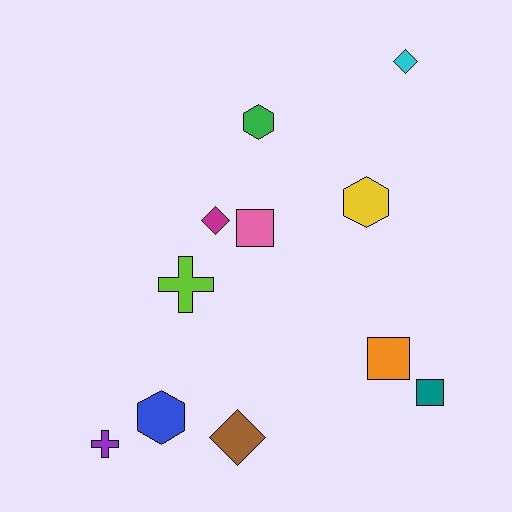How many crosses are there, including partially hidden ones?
There are 2 crosses.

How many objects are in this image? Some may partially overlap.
There are 11 objects.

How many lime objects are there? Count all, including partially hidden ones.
There is 1 lime object.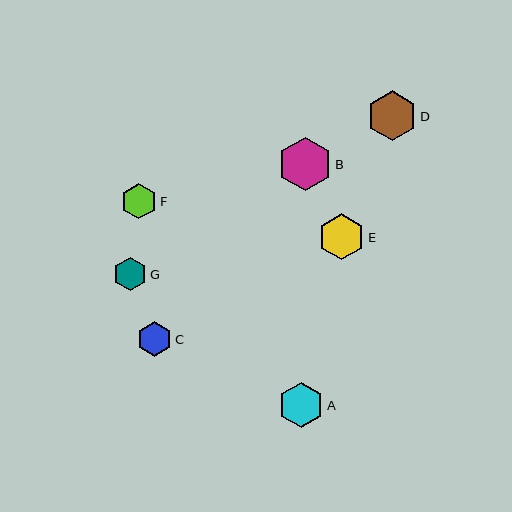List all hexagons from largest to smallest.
From largest to smallest: B, D, E, A, F, C, G.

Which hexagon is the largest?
Hexagon B is the largest with a size of approximately 54 pixels.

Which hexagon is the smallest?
Hexagon G is the smallest with a size of approximately 33 pixels.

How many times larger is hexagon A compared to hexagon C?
Hexagon A is approximately 1.3 times the size of hexagon C.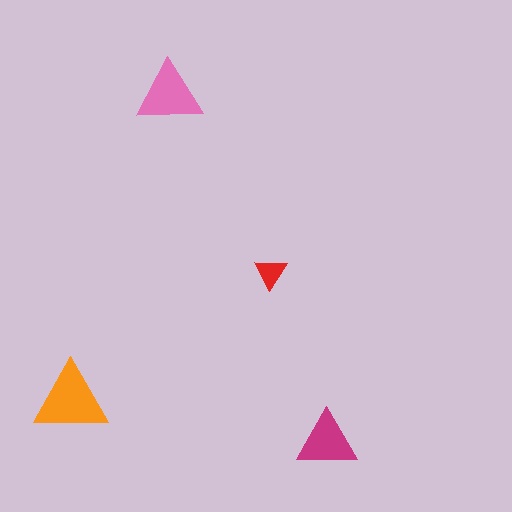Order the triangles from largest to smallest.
the orange one, the pink one, the magenta one, the red one.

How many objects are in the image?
There are 4 objects in the image.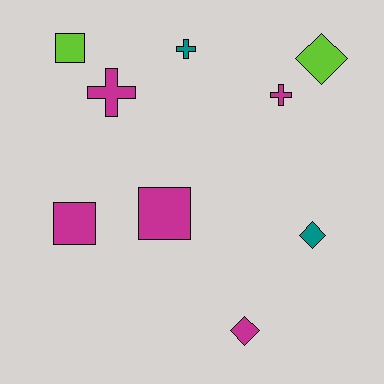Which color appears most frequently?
Magenta, with 5 objects.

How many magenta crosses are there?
There are 2 magenta crosses.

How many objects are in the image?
There are 9 objects.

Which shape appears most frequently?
Diamond, with 3 objects.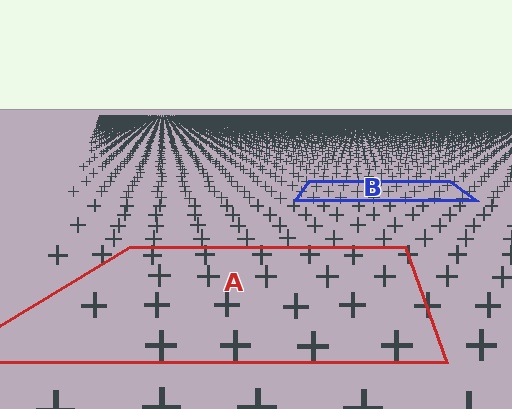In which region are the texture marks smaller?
The texture marks are smaller in region B, because it is farther away.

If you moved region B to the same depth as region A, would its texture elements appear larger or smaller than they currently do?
They would appear larger. At a closer depth, the same texture elements are projected at a bigger on-screen size.